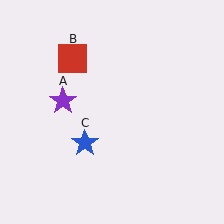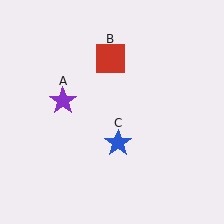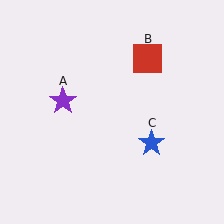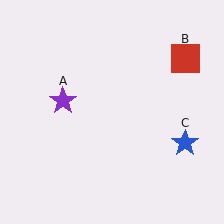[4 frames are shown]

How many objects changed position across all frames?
2 objects changed position: red square (object B), blue star (object C).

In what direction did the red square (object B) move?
The red square (object B) moved right.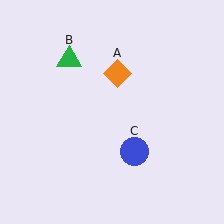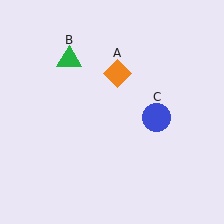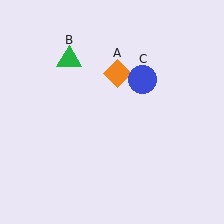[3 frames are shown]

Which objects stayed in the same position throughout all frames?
Orange diamond (object A) and green triangle (object B) remained stationary.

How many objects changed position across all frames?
1 object changed position: blue circle (object C).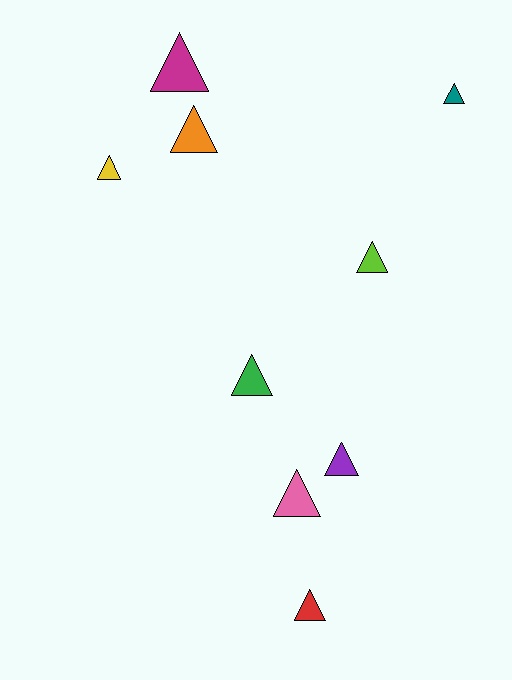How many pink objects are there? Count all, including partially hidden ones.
There is 1 pink object.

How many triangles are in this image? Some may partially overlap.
There are 9 triangles.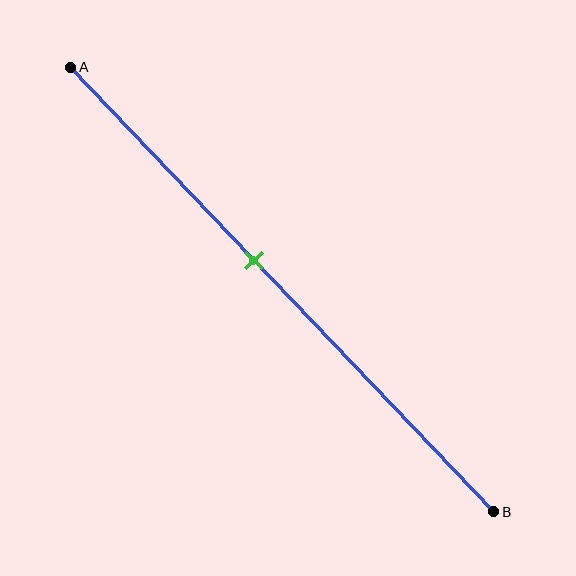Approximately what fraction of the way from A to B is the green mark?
The green mark is approximately 45% of the way from A to B.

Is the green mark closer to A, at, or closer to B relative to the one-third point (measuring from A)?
The green mark is closer to point B than the one-third point of segment AB.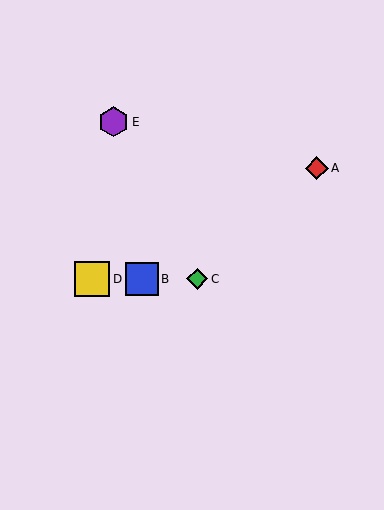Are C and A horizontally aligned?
No, C is at y≈279 and A is at y≈168.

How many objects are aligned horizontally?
3 objects (B, C, D) are aligned horizontally.